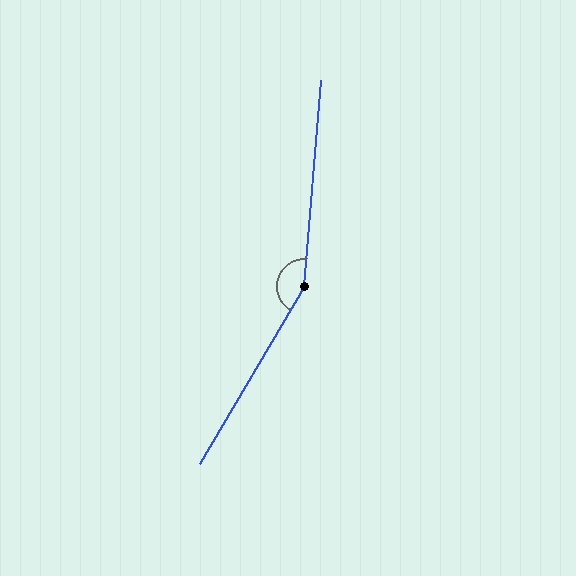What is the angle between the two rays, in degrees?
Approximately 154 degrees.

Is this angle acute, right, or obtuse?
It is obtuse.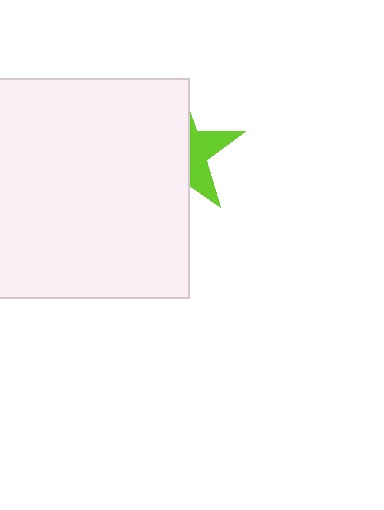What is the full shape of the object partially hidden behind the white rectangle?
The partially hidden object is a lime star.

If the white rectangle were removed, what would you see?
You would see the complete lime star.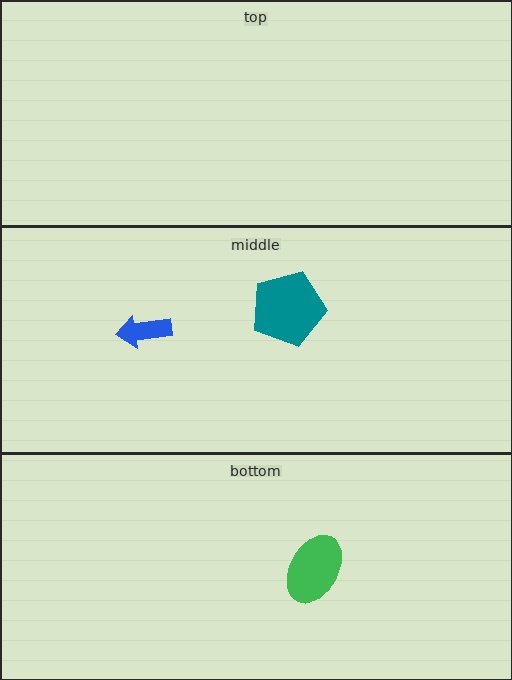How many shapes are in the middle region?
2.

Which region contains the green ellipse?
The bottom region.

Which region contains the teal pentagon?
The middle region.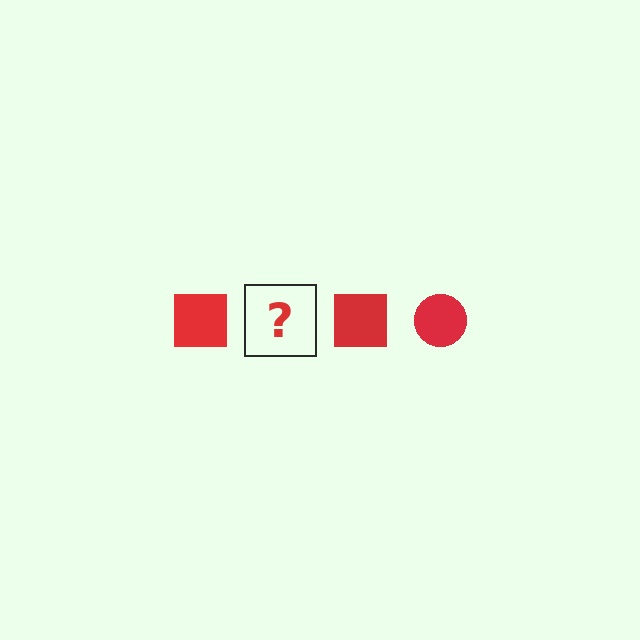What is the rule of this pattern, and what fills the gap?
The rule is that the pattern cycles through square, circle shapes in red. The gap should be filled with a red circle.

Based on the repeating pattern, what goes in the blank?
The blank should be a red circle.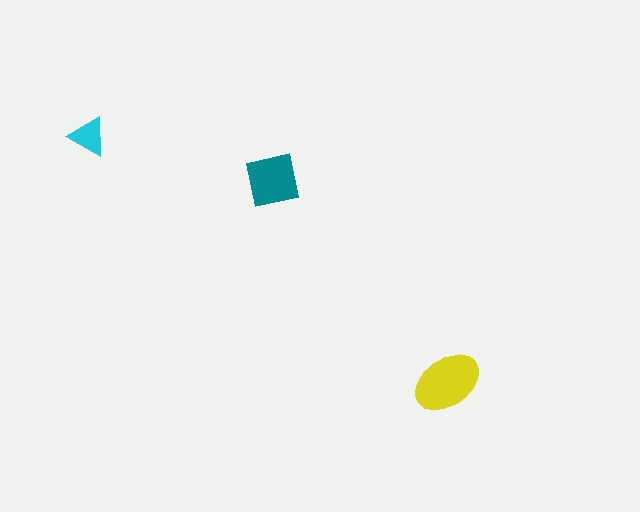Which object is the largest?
The yellow ellipse.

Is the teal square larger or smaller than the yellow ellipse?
Smaller.